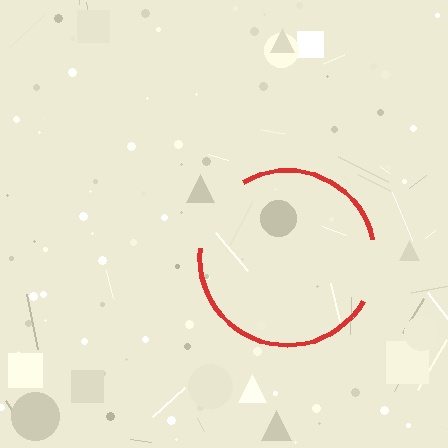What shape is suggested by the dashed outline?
The dashed outline suggests a circle.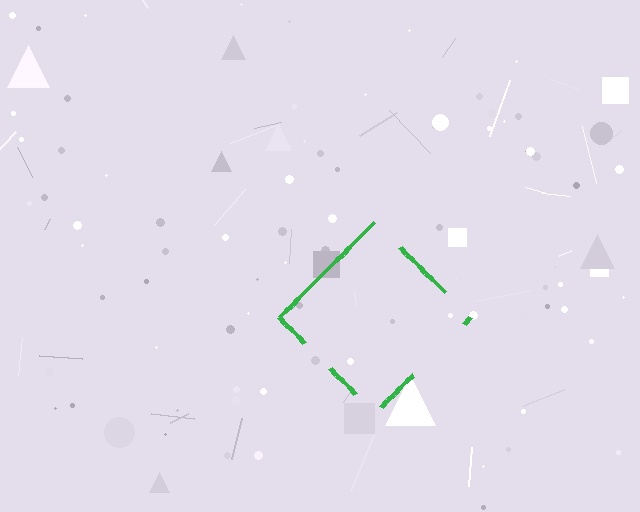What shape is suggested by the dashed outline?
The dashed outline suggests a diamond.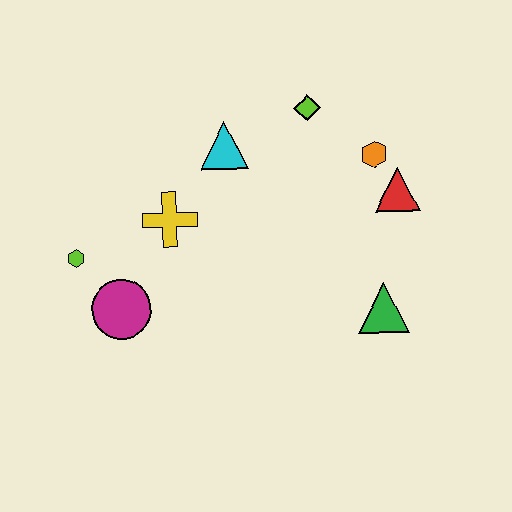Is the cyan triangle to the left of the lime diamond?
Yes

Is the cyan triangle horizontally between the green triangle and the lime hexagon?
Yes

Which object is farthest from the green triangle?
The lime hexagon is farthest from the green triangle.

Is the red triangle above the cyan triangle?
No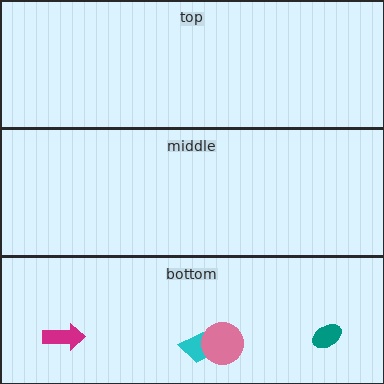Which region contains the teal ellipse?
The bottom region.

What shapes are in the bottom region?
The cyan trapezoid, the teal ellipse, the pink circle, the magenta arrow.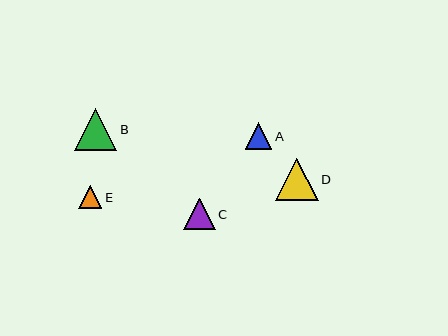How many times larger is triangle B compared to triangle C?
Triangle B is approximately 1.3 times the size of triangle C.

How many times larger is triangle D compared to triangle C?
Triangle D is approximately 1.4 times the size of triangle C.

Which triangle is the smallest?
Triangle E is the smallest with a size of approximately 23 pixels.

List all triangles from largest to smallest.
From largest to smallest: D, B, C, A, E.